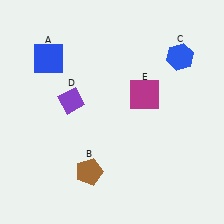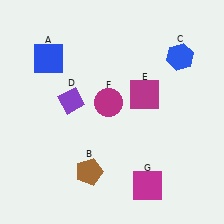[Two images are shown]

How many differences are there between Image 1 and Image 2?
There are 2 differences between the two images.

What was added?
A magenta circle (F), a magenta square (G) were added in Image 2.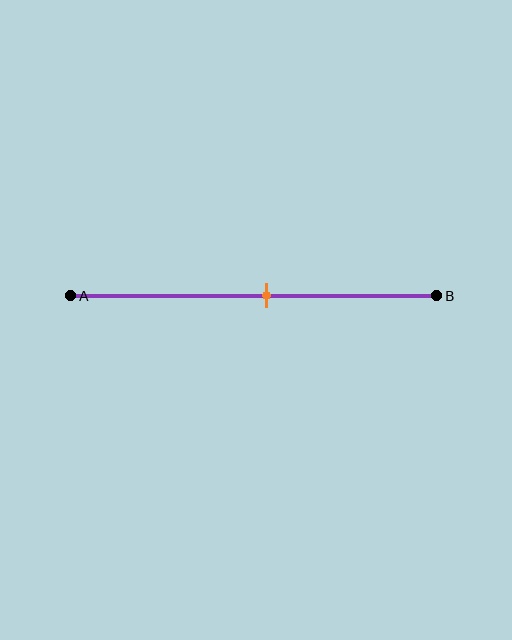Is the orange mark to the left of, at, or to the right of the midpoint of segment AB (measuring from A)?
The orange mark is to the right of the midpoint of segment AB.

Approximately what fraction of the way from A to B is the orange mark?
The orange mark is approximately 55% of the way from A to B.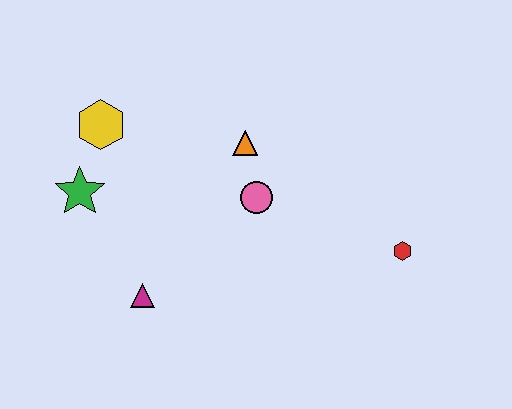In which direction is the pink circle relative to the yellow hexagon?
The pink circle is to the right of the yellow hexagon.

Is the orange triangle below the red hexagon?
No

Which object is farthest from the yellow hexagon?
The red hexagon is farthest from the yellow hexagon.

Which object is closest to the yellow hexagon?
The green star is closest to the yellow hexagon.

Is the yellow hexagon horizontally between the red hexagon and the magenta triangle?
No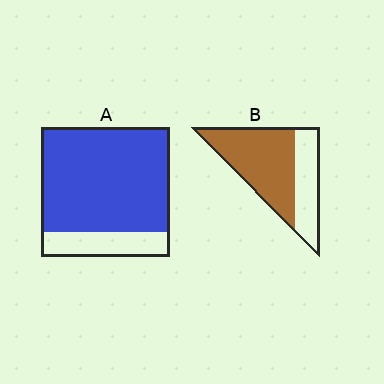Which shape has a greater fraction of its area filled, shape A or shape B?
Shape A.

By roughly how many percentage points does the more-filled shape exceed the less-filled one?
By roughly 15 percentage points (A over B).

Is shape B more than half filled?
Yes.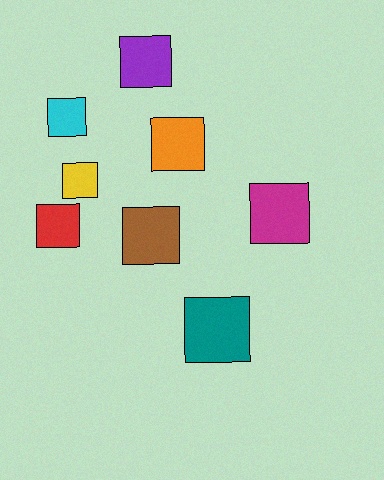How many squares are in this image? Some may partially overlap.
There are 8 squares.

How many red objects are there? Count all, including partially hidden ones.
There is 1 red object.